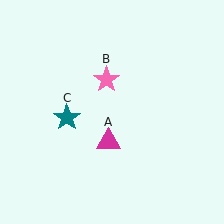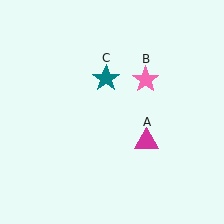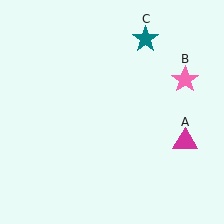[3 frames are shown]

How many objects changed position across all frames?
3 objects changed position: magenta triangle (object A), pink star (object B), teal star (object C).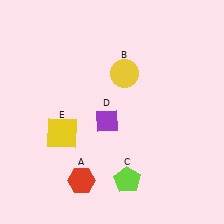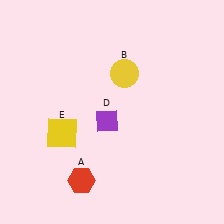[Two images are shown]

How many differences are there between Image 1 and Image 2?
There is 1 difference between the two images.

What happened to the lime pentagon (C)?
The lime pentagon (C) was removed in Image 2. It was in the bottom-right area of Image 1.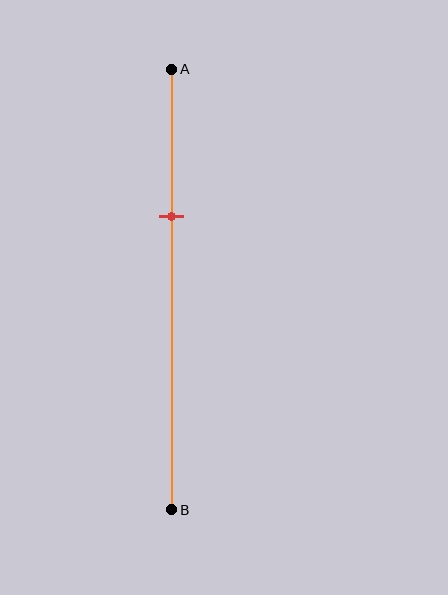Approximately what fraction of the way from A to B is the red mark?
The red mark is approximately 35% of the way from A to B.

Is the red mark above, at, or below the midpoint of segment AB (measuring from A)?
The red mark is above the midpoint of segment AB.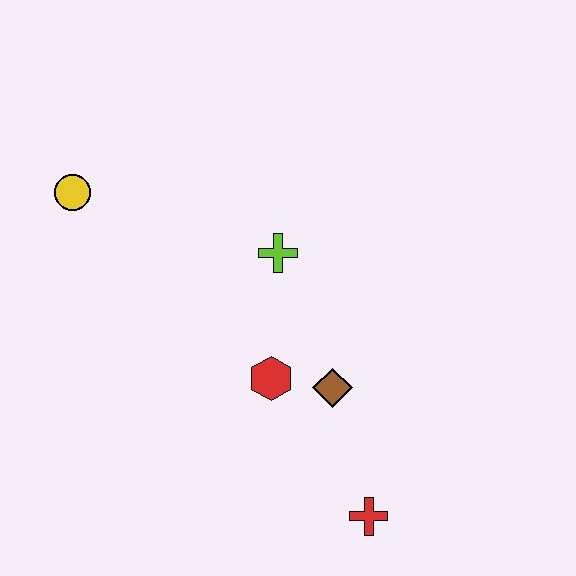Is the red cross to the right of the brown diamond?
Yes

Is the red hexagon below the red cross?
No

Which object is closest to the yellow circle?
The lime cross is closest to the yellow circle.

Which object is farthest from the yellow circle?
The red cross is farthest from the yellow circle.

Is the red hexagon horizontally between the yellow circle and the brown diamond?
Yes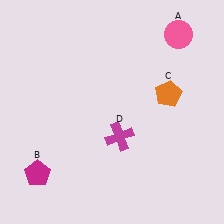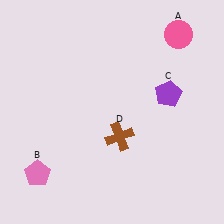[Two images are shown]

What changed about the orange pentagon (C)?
In Image 1, C is orange. In Image 2, it changed to purple.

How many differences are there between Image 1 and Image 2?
There are 3 differences between the two images.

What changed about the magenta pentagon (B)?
In Image 1, B is magenta. In Image 2, it changed to pink.